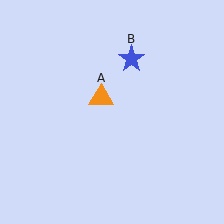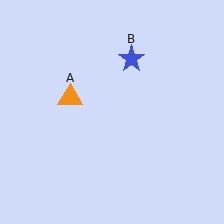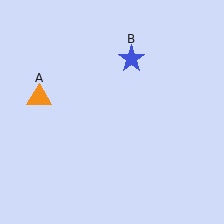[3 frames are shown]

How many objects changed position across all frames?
1 object changed position: orange triangle (object A).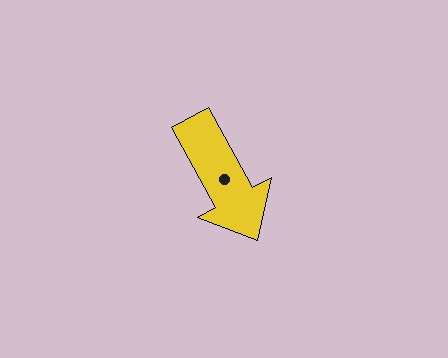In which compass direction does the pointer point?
Southeast.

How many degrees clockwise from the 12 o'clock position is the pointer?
Approximately 151 degrees.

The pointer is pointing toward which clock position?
Roughly 5 o'clock.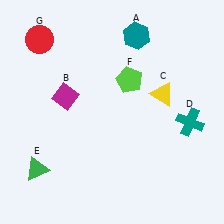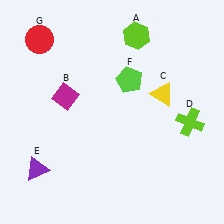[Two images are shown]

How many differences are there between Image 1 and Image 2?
There are 3 differences between the two images.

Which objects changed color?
A changed from teal to lime. D changed from teal to lime. E changed from green to purple.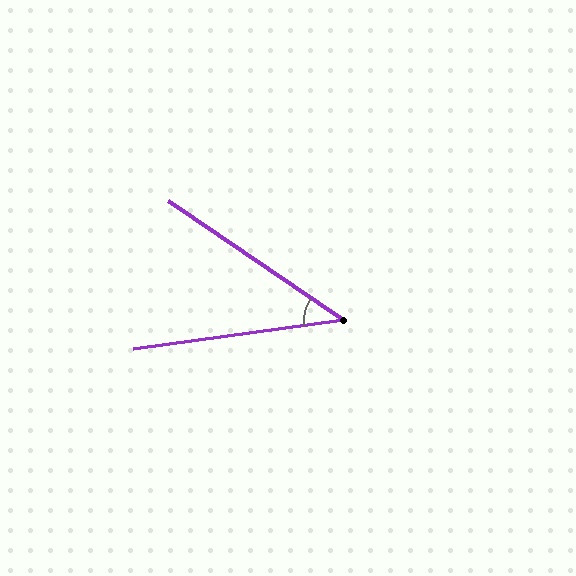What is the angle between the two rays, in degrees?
Approximately 42 degrees.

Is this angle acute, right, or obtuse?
It is acute.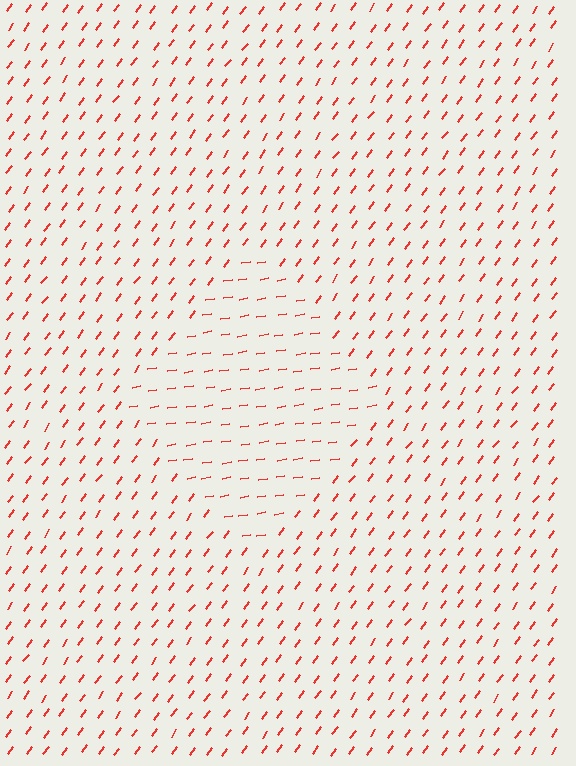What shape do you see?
I see a diamond.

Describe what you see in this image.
The image is filled with small red line segments. A diamond region in the image has lines oriented differently from the surrounding lines, creating a visible texture boundary.